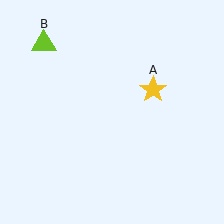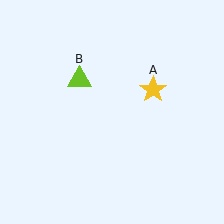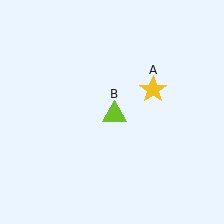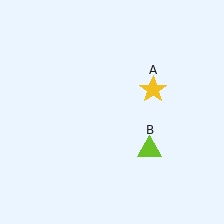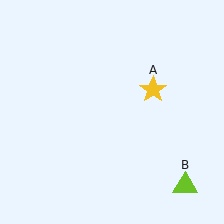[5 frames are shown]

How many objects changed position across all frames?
1 object changed position: lime triangle (object B).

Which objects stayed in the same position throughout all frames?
Yellow star (object A) remained stationary.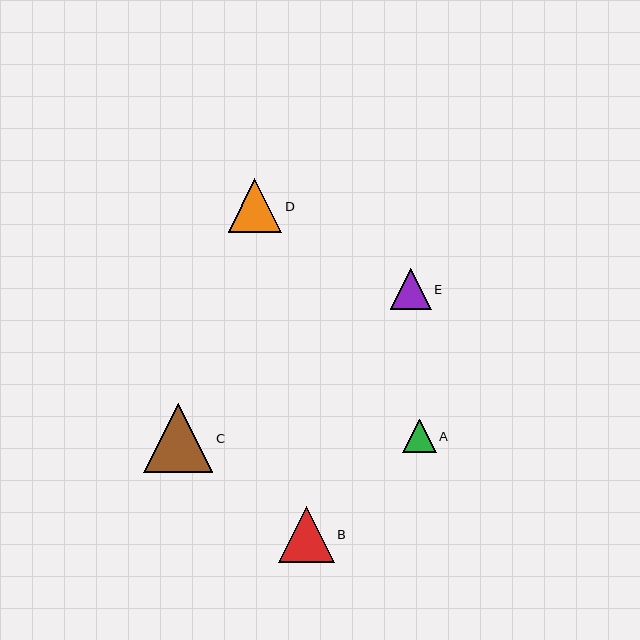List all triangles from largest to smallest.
From largest to smallest: C, B, D, E, A.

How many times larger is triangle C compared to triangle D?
Triangle C is approximately 1.3 times the size of triangle D.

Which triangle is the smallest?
Triangle A is the smallest with a size of approximately 33 pixels.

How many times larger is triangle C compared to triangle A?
Triangle C is approximately 2.1 times the size of triangle A.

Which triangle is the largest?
Triangle C is the largest with a size of approximately 69 pixels.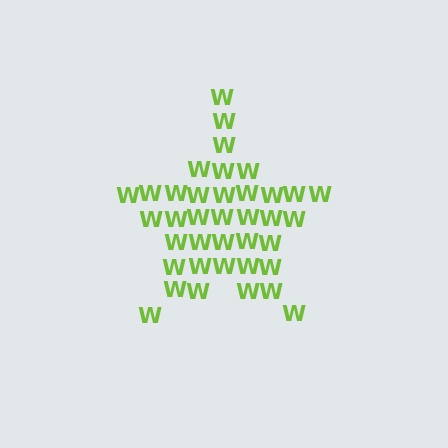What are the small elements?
The small elements are letter W's.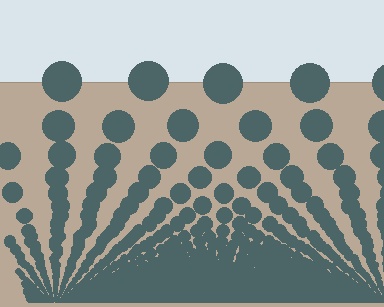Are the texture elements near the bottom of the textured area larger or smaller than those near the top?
Smaller. The gradient is inverted — elements near the bottom are smaller and denser.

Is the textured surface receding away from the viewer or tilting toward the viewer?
The surface appears to tilt toward the viewer. Texture elements get larger and sparser toward the top.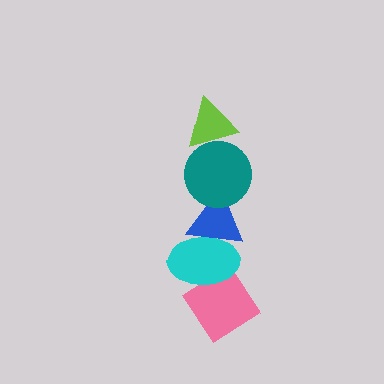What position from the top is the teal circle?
The teal circle is 2nd from the top.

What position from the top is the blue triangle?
The blue triangle is 3rd from the top.